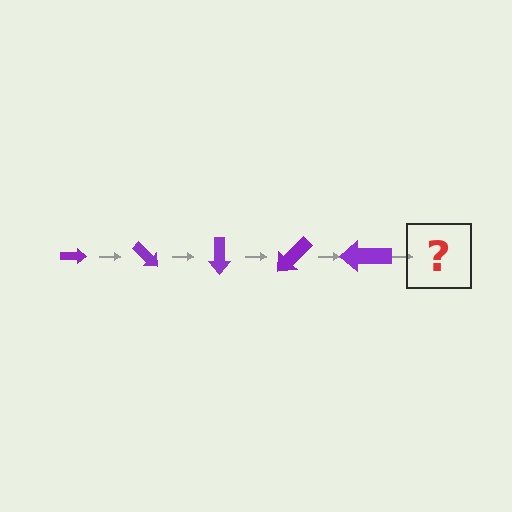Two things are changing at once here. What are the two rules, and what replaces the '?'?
The two rules are that the arrow grows larger each step and it rotates 45 degrees each step. The '?' should be an arrow, larger than the previous one and rotated 225 degrees from the start.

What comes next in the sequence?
The next element should be an arrow, larger than the previous one and rotated 225 degrees from the start.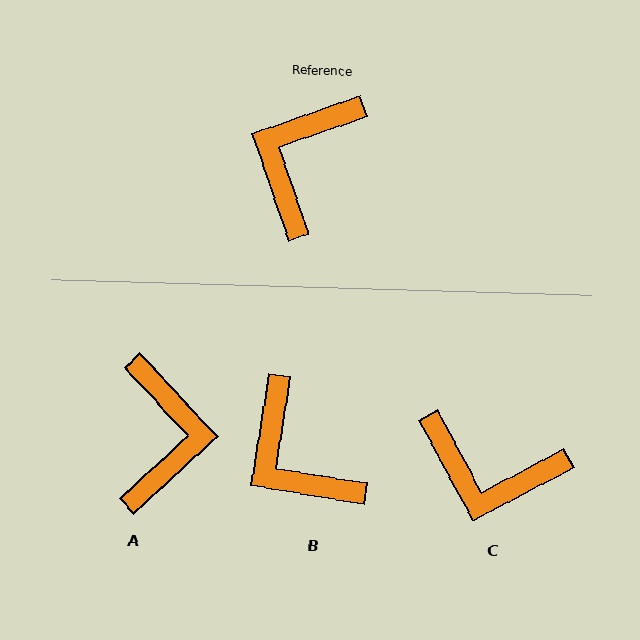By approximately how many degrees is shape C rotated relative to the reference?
Approximately 99 degrees counter-clockwise.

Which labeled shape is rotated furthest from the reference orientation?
A, about 156 degrees away.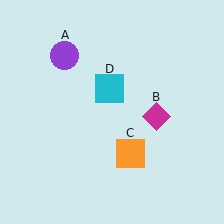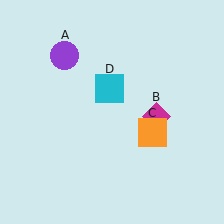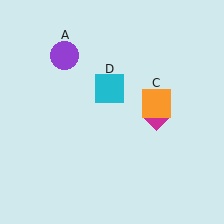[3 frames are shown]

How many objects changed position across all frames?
1 object changed position: orange square (object C).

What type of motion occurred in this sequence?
The orange square (object C) rotated counterclockwise around the center of the scene.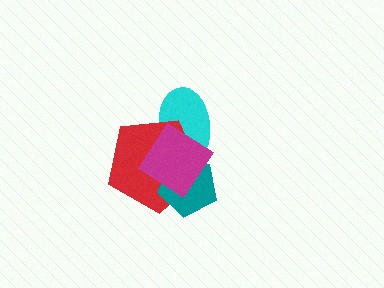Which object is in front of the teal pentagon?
The magenta diamond is in front of the teal pentagon.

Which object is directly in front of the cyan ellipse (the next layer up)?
The red pentagon is directly in front of the cyan ellipse.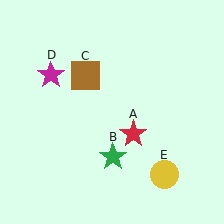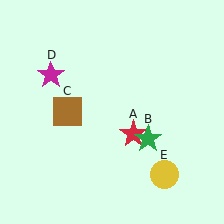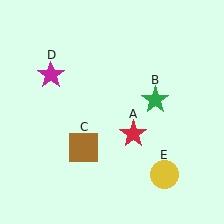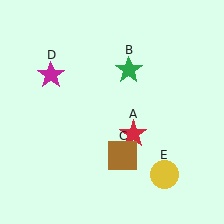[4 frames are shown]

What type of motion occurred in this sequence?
The green star (object B), brown square (object C) rotated counterclockwise around the center of the scene.